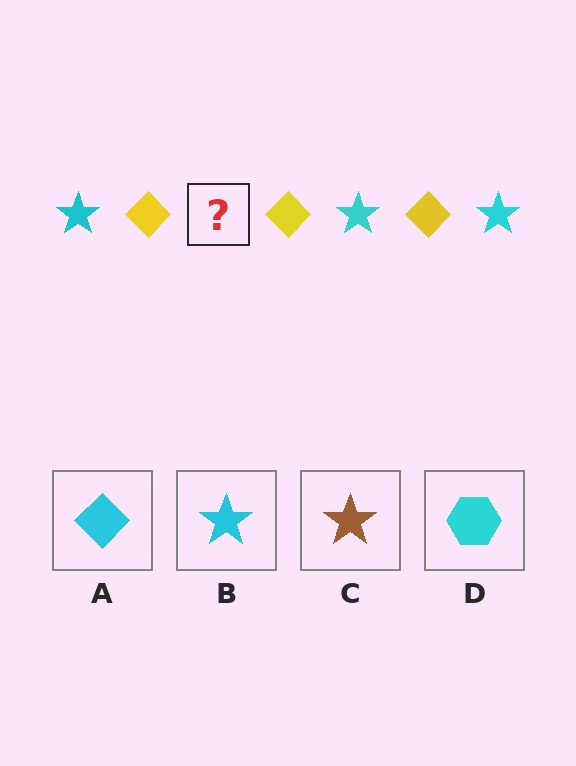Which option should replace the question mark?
Option B.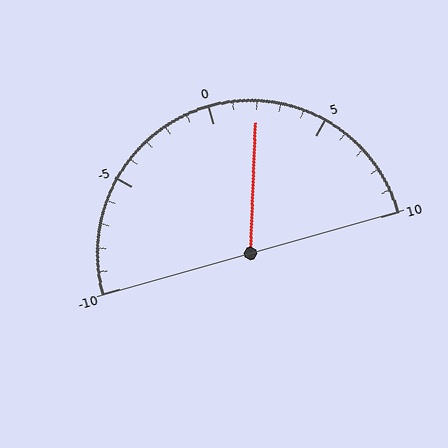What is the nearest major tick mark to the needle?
The nearest major tick mark is 0.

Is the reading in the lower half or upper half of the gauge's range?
The reading is in the upper half of the range (-10 to 10).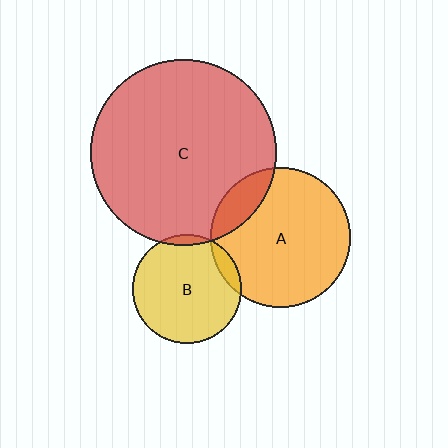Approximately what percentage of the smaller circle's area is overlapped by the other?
Approximately 15%.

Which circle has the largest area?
Circle C (red).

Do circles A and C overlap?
Yes.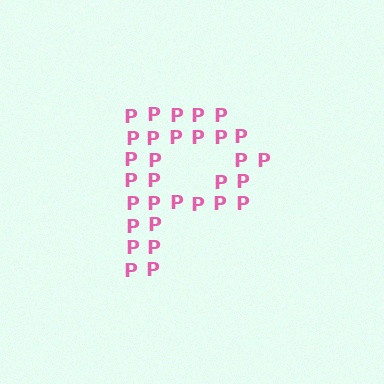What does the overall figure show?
The overall figure shows the letter P.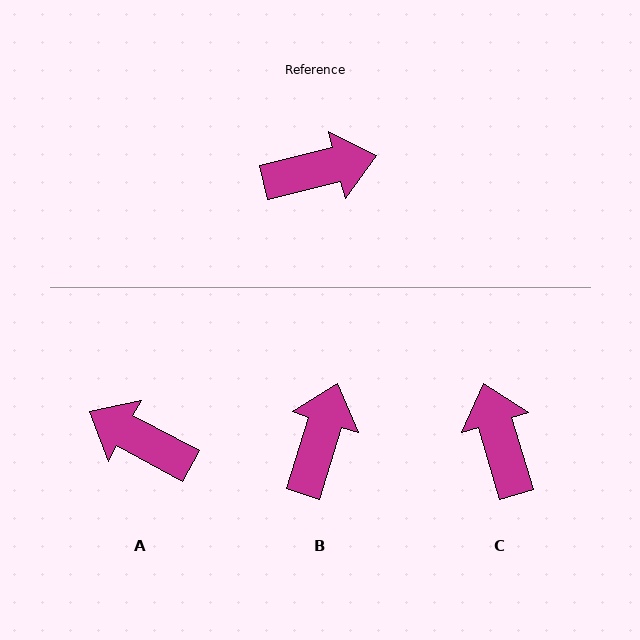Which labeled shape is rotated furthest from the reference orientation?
A, about 138 degrees away.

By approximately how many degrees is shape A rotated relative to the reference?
Approximately 138 degrees counter-clockwise.